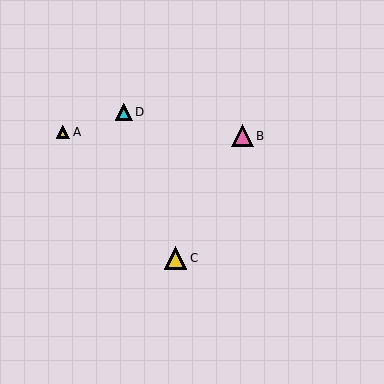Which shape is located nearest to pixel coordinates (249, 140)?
The pink triangle (labeled B) at (242, 136) is nearest to that location.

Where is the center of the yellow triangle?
The center of the yellow triangle is at (175, 258).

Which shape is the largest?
The yellow triangle (labeled C) is the largest.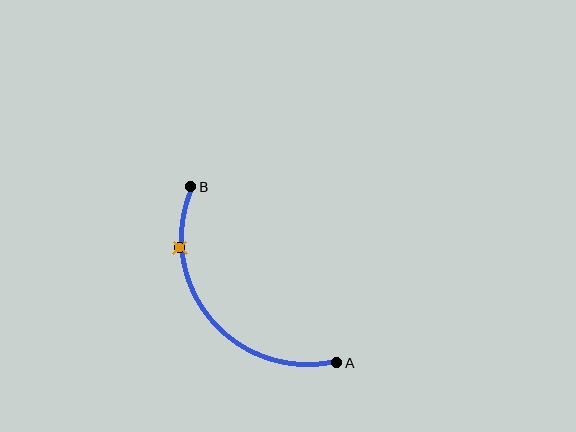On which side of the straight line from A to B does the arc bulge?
The arc bulges below and to the left of the straight line connecting A and B.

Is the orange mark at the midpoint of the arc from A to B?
No. The orange mark lies on the arc but is closer to endpoint B. The arc midpoint would be at the point on the curve equidistant along the arc from both A and B.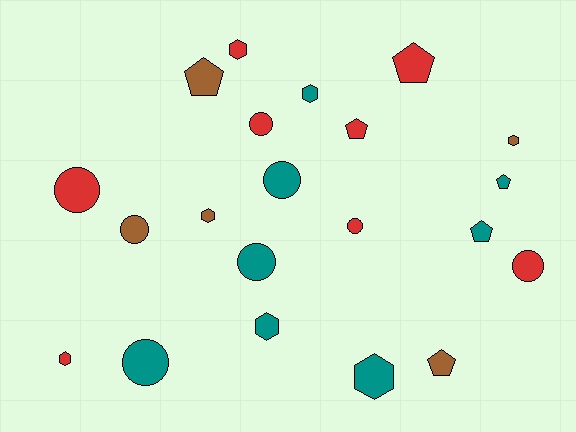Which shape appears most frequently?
Circle, with 8 objects.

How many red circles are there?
There are 4 red circles.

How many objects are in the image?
There are 21 objects.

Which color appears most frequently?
Red, with 8 objects.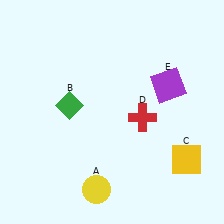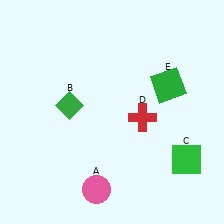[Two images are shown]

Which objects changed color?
A changed from yellow to pink. C changed from yellow to green. E changed from purple to green.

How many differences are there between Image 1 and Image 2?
There are 3 differences between the two images.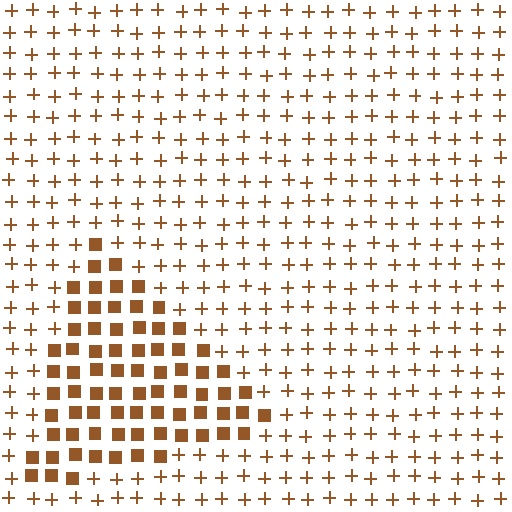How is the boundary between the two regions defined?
The boundary is defined by a change in element shape: squares inside vs. plus signs outside. All elements share the same color and spacing.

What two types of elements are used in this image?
The image uses squares inside the triangle region and plus signs outside it.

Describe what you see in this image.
The image is filled with small brown elements arranged in a uniform grid. A triangle-shaped region contains squares, while the surrounding area contains plus signs. The boundary is defined purely by the change in element shape.